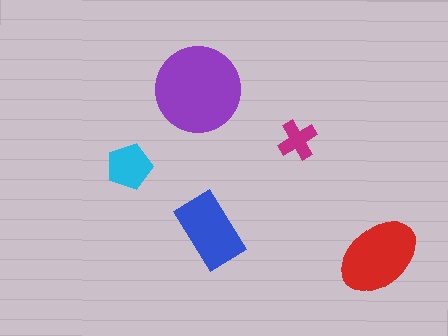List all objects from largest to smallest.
The purple circle, the red ellipse, the blue rectangle, the cyan pentagon, the magenta cross.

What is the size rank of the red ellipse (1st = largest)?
2nd.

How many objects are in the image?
There are 5 objects in the image.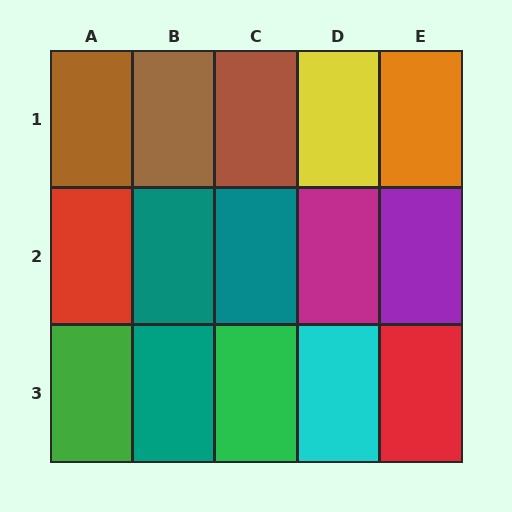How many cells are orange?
1 cell is orange.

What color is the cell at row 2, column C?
Teal.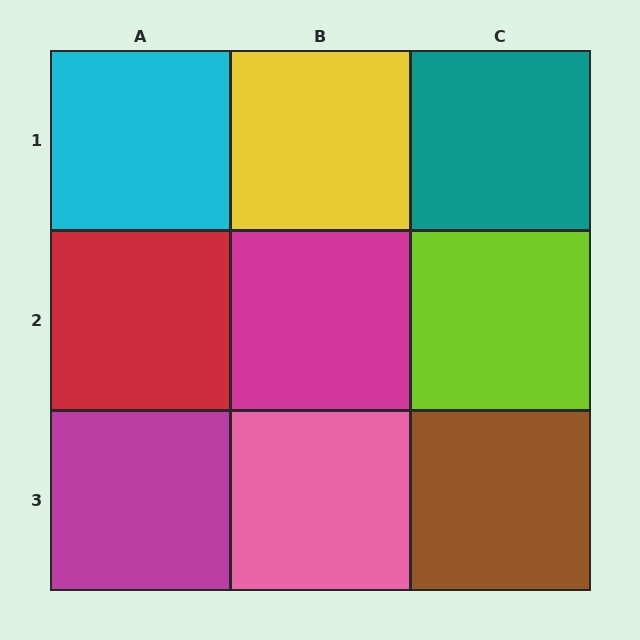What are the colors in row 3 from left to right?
Magenta, pink, brown.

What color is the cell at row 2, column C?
Lime.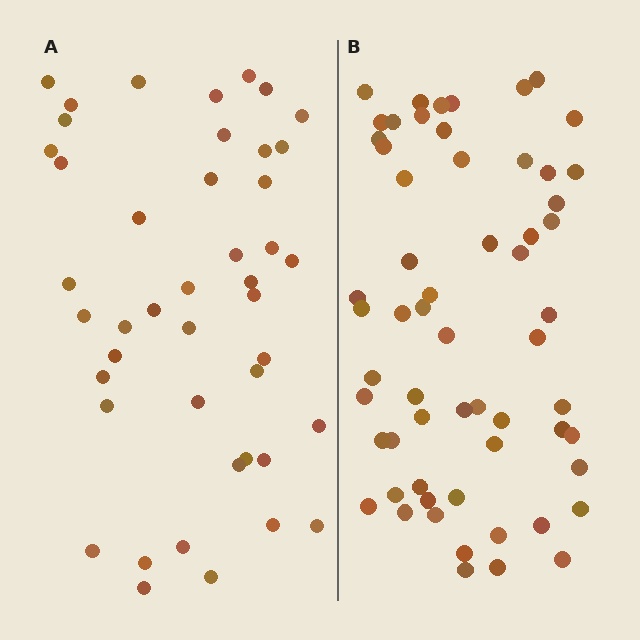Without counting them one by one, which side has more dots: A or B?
Region B (the right region) has more dots.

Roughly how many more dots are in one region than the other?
Region B has approximately 15 more dots than region A.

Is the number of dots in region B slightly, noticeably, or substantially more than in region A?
Region B has noticeably more, but not dramatically so. The ratio is roughly 1.4 to 1.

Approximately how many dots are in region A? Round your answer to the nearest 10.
About 40 dots. (The exact count is 44, which rounds to 40.)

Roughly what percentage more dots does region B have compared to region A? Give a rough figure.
About 35% more.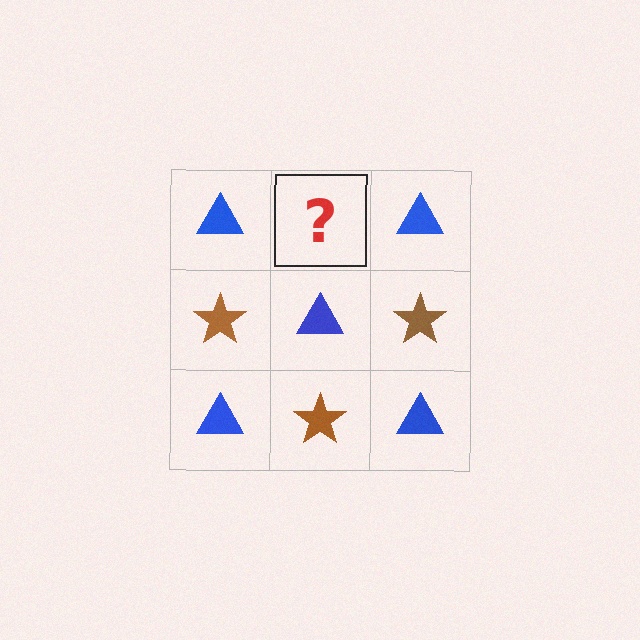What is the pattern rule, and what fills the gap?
The rule is that it alternates blue triangle and brown star in a checkerboard pattern. The gap should be filled with a brown star.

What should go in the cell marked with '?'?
The missing cell should contain a brown star.